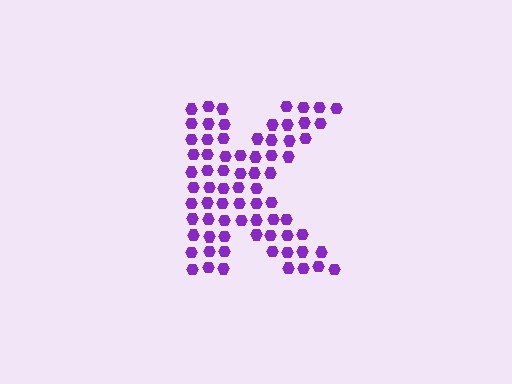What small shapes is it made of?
It is made of small hexagons.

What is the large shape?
The large shape is the letter K.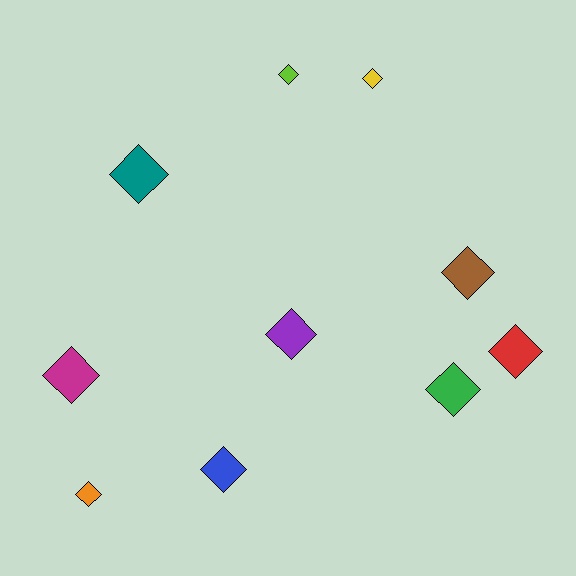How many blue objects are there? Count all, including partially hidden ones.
There is 1 blue object.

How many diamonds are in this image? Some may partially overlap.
There are 10 diamonds.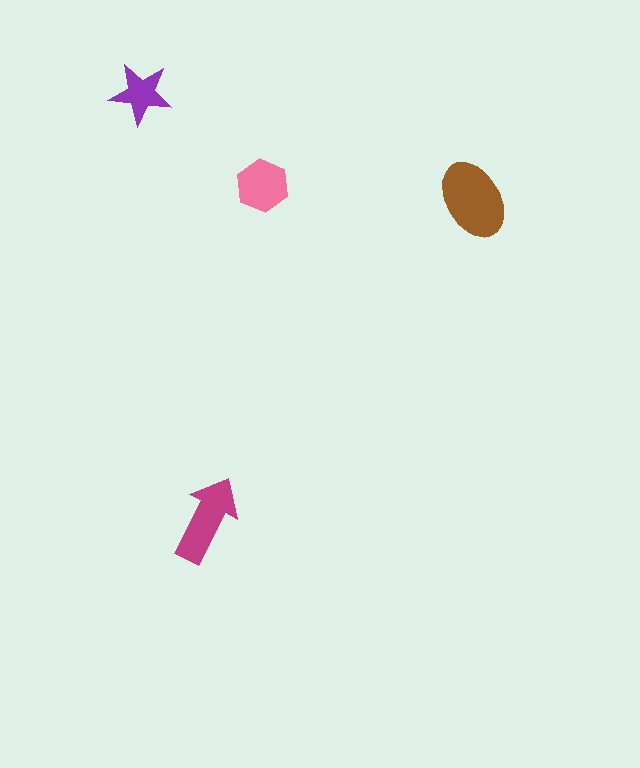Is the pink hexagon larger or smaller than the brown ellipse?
Smaller.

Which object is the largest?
The brown ellipse.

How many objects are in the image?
There are 4 objects in the image.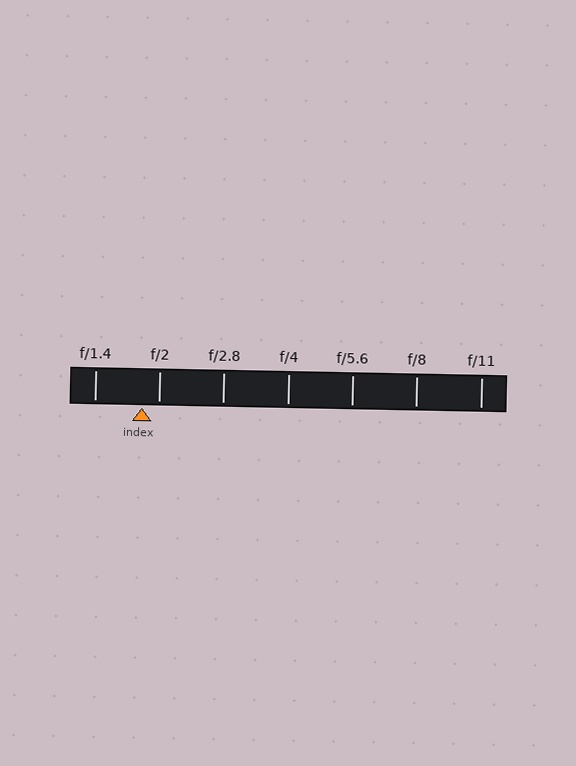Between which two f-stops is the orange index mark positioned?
The index mark is between f/1.4 and f/2.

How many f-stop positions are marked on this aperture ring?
There are 7 f-stop positions marked.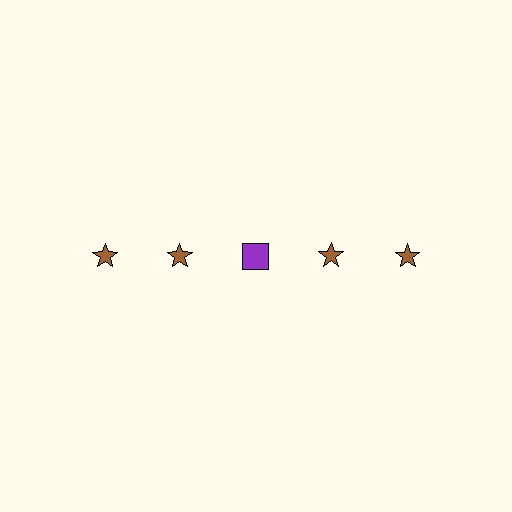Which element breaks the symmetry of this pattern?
The purple square in the top row, center column breaks the symmetry. All other shapes are brown stars.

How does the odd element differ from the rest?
It differs in both color (purple instead of brown) and shape (square instead of star).